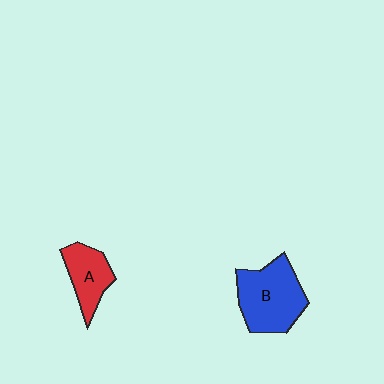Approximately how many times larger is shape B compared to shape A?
Approximately 1.6 times.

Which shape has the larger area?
Shape B (blue).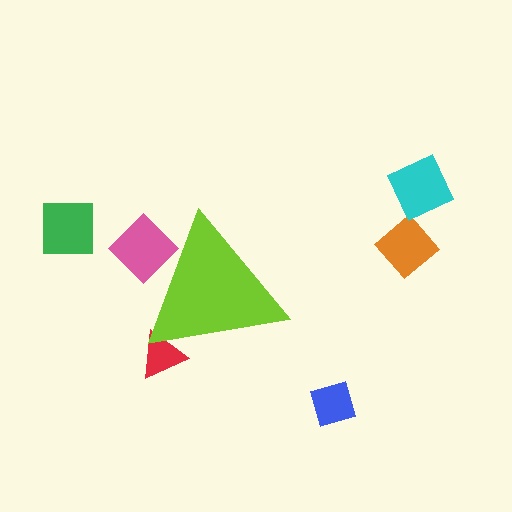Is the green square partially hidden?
No, the green square is fully visible.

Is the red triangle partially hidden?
Yes, the red triangle is partially hidden behind the lime triangle.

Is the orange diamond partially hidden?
No, the orange diamond is fully visible.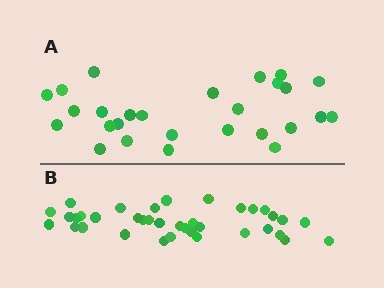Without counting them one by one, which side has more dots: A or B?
Region B (the bottom region) has more dots.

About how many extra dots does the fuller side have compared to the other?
Region B has roughly 10 or so more dots than region A.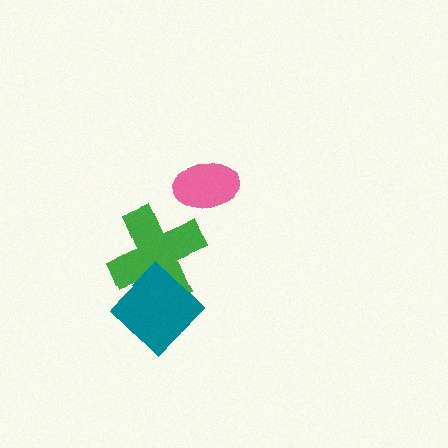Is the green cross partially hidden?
Yes, it is partially covered by another shape.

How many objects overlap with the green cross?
1 object overlaps with the green cross.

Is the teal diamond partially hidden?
No, no other shape covers it.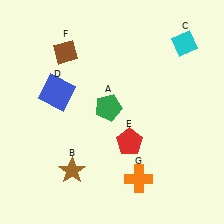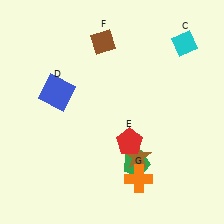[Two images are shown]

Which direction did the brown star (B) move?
The brown star (B) moved right.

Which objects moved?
The objects that moved are: the green pentagon (A), the brown star (B), the brown diamond (F).